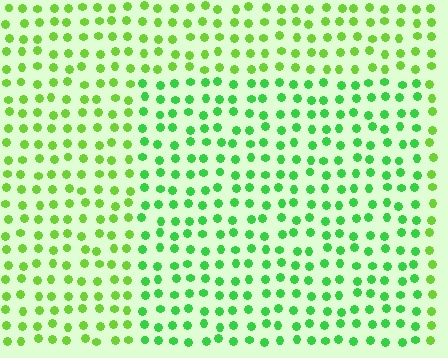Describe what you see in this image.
The image is filled with small lime elements in a uniform arrangement. A rectangle-shaped region is visible where the elements are tinted to a slightly different hue, forming a subtle color boundary.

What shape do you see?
I see a rectangle.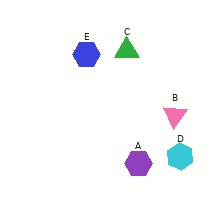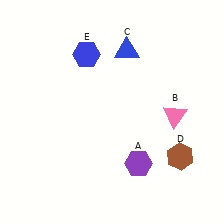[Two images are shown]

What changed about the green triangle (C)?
In Image 1, C is green. In Image 2, it changed to blue.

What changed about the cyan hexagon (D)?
In Image 1, D is cyan. In Image 2, it changed to brown.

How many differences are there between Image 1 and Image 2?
There are 2 differences between the two images.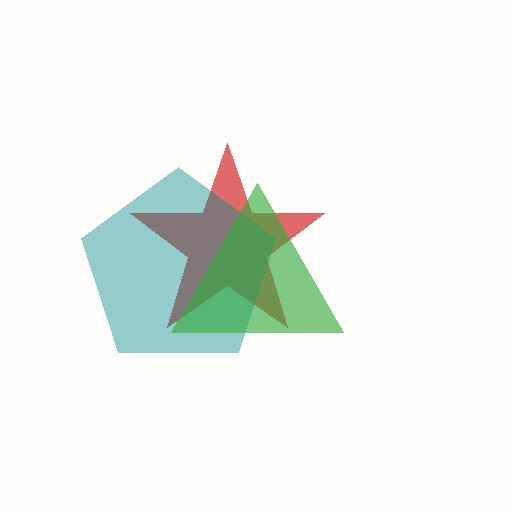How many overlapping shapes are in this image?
There are 3 overlapping shapes in the image.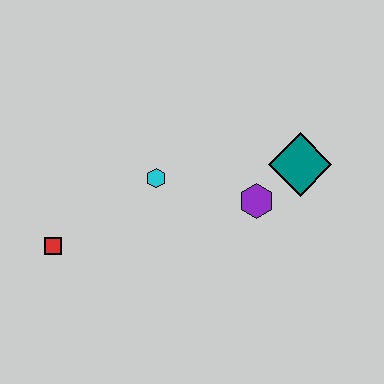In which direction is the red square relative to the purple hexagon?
The red square is to the left of the purple hexagon.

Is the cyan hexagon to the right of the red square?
Yes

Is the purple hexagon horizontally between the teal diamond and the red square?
Yes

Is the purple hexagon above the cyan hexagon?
No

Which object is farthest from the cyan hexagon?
The teal diamond is farthest from the cyan hexagon.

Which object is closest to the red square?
The cyan hexagon is closest to the red square.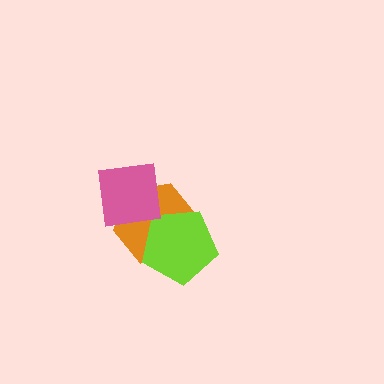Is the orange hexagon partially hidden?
Yes, it is partially covered by another shape.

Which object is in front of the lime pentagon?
The pink square is in front of the lime pentagon.